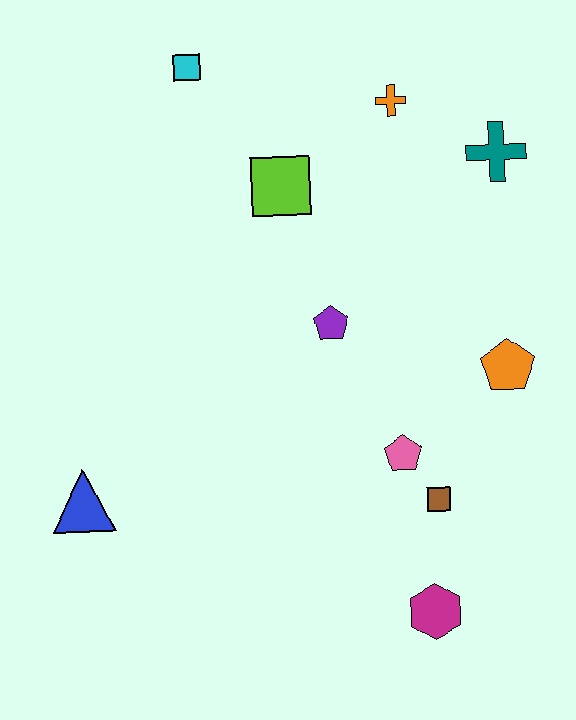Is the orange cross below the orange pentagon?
No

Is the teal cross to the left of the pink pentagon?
No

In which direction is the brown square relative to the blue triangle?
The brown square is to the right of the blue triangle.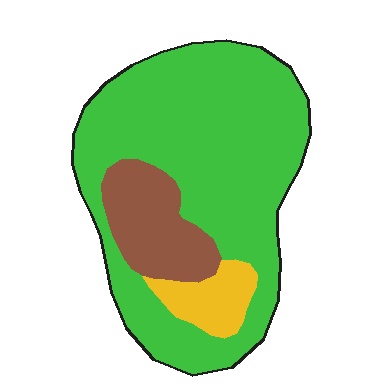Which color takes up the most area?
Green, at roughly 75%.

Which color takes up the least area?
Yellow, at roughly 10%.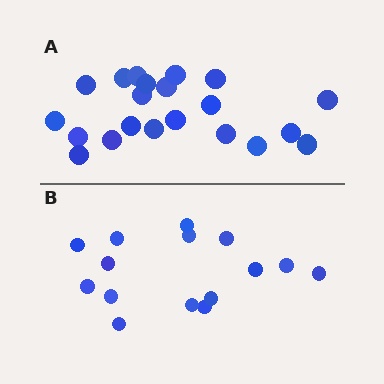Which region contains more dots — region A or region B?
Region A (the top region) has more dots.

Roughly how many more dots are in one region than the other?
Region A has about 6 more dots than region B.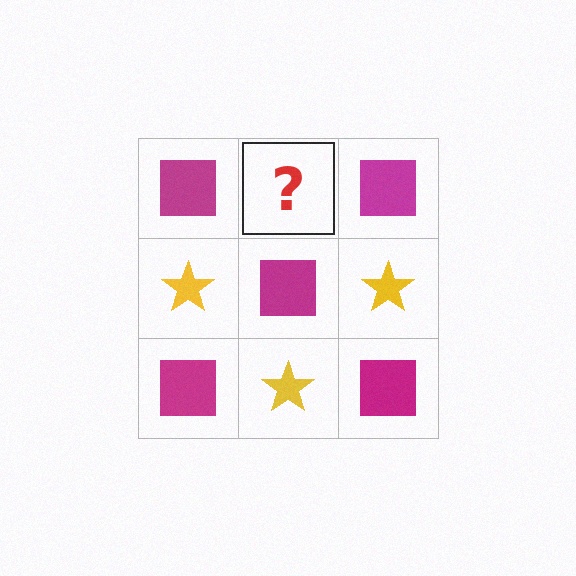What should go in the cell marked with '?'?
The missing cell should contain a yellow star.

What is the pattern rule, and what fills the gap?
The rule is that it alternates magenta square and yellow star in a checkerboard pattern. The gap should be filled with a yellow star.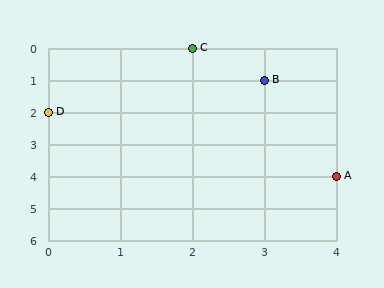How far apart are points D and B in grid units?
Points D and B are 3 columns and 1 row apart (about 3.2 grid units diagonally).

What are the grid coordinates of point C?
Point C is at grid coordinates (2, 0).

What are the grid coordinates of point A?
Point A is at grid coordinates (4, 4).